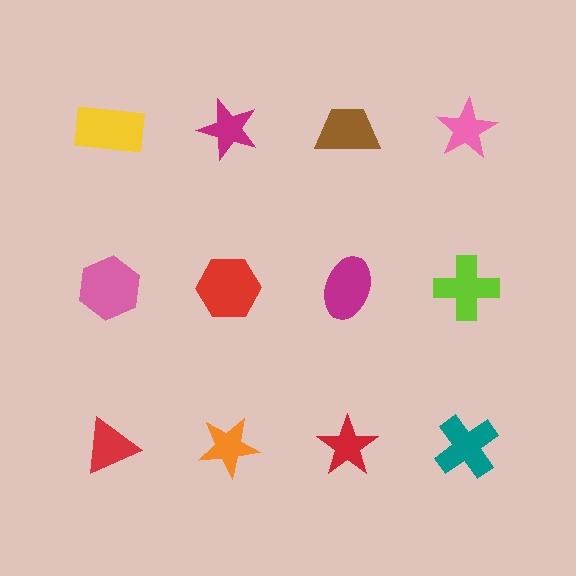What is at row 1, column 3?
A brown trapezoid.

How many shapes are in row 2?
4 shapes.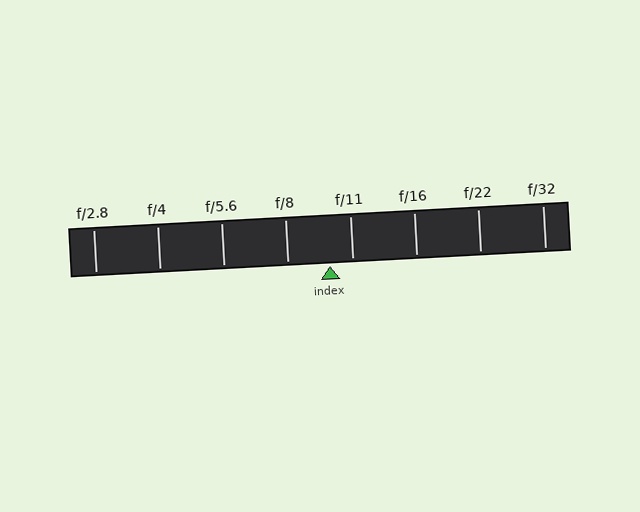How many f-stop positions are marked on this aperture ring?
There are 8 f-stop positions marked.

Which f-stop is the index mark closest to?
The index mark is closest to f/11.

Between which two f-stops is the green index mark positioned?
The index mark is between f/8 and f/11.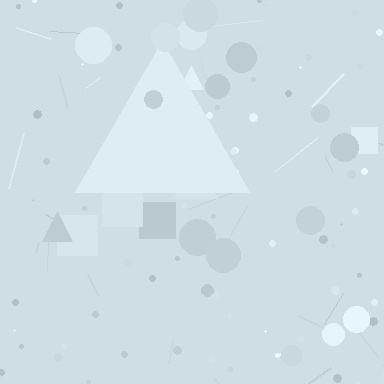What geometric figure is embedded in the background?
A triangle is embedded in the background.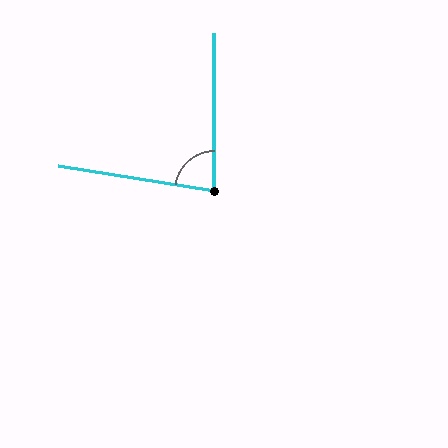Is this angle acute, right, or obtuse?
It is acute.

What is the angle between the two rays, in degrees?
Approximately 81 degrees.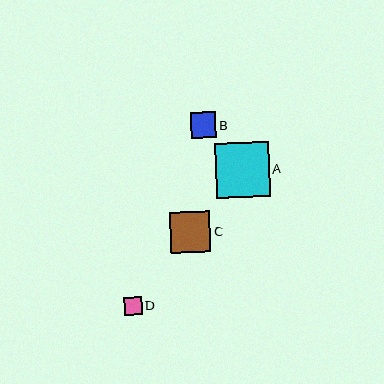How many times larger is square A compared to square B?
Square A is approximately 2.1 times the size of square B.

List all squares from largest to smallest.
From largest to smallest: A, C, B, D.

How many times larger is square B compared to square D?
Square B is approximately 1.4 times the size of square D.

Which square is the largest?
Square A is the largest with a size of approximately 54 pixels.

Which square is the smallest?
Square D is the smallest with a size of approximately 18 pixels.